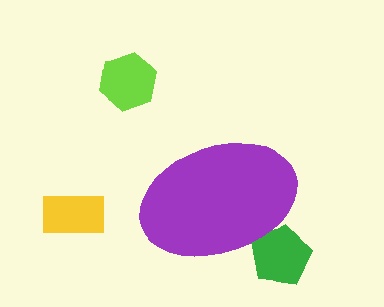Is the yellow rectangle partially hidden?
No, the yellow rectangle is fully visible.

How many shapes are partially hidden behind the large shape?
1 shape is partially hidden.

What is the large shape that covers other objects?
A purple ellipse.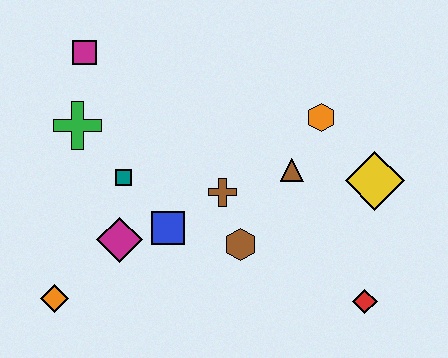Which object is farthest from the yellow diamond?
The orange diamond is farthest from the yellow diamond.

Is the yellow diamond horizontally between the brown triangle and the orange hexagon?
No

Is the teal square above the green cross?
No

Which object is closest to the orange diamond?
The magenta diamond is closest to the orange diamond.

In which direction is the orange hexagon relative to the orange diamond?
The orange hexagon is to the right of the orange diamond.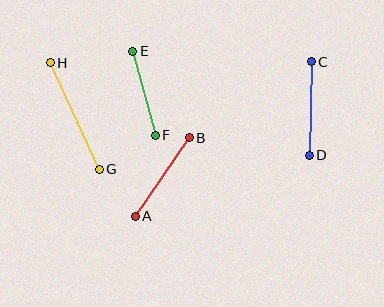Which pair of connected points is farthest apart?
Points G and H are farthest apart.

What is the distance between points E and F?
The distance is approximately 87 pixels.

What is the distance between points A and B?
The distance is approximately 96 pixels.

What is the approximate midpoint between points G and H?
The midpoint is at approximately (75, 116) pixels.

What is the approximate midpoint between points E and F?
The midpoint is at approximately (144, 93) pixels.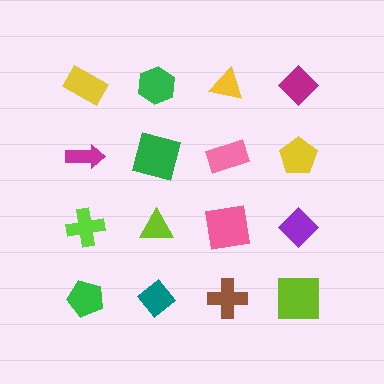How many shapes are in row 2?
4 shapes.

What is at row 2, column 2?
A green square.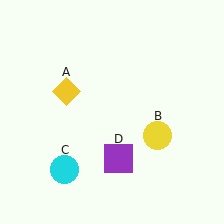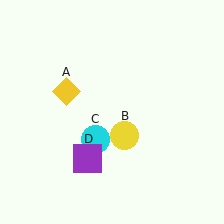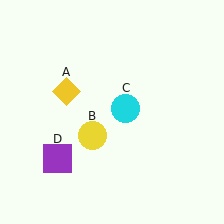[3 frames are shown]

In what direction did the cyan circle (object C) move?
The cyan circle (object C) moved up and to the right.